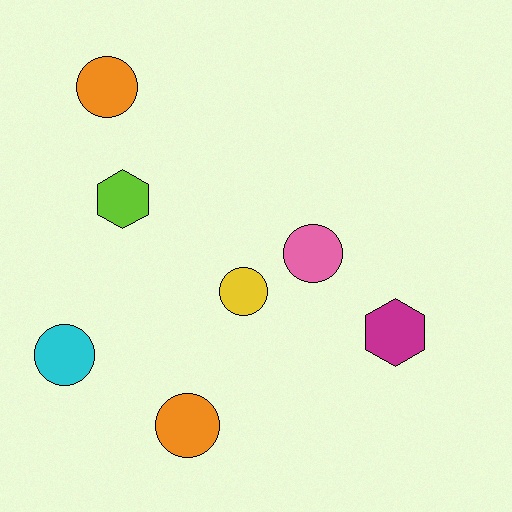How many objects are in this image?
There are 7 objects.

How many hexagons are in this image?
There are 2 hexagons.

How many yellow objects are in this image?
There is 1 yellow object.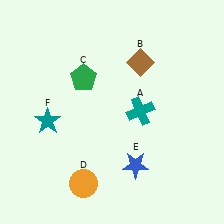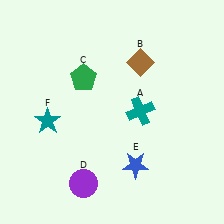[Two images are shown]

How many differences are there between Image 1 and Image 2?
There is 1 difference between the two images.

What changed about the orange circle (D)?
In Image 1, D is orange. In Image 2, it changed to purple.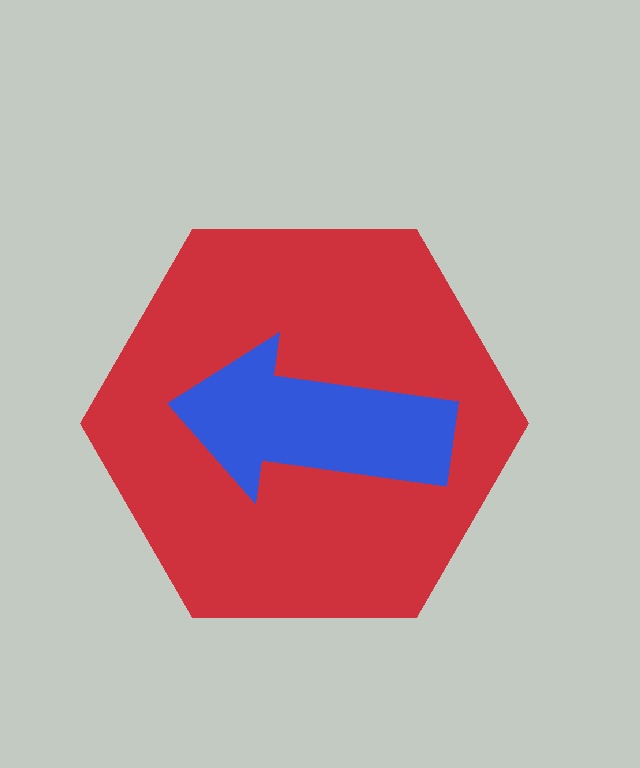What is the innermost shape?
The blue arrow.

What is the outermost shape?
The red hexagon.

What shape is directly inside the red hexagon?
The blue arrow.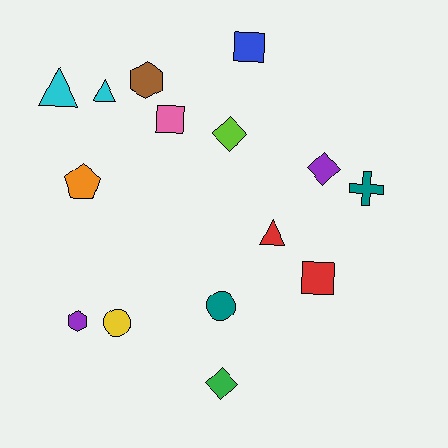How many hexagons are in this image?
There are 2 hexagons.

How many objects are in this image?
There are 15 objects.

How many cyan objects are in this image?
There are 2 cyan objects.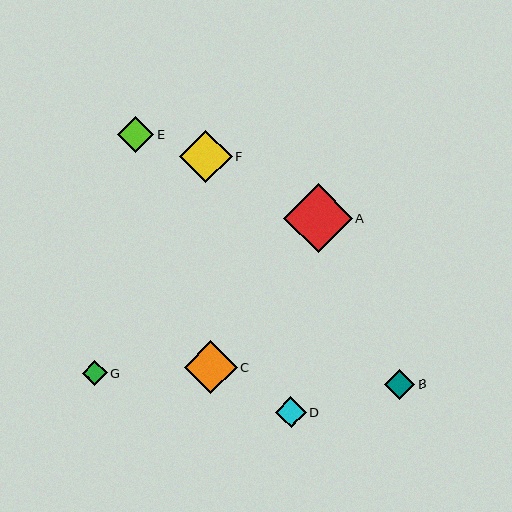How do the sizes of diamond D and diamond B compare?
Diamond D and diamond B are approximately the same size.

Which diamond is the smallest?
Diamond G is the smallest with a size of approximately 25 pixels.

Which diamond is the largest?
Diamond A is the largest with a size of approximately 69 pixels.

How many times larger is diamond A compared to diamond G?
Diamond A is approximately 2.8 times the size of diamond G.